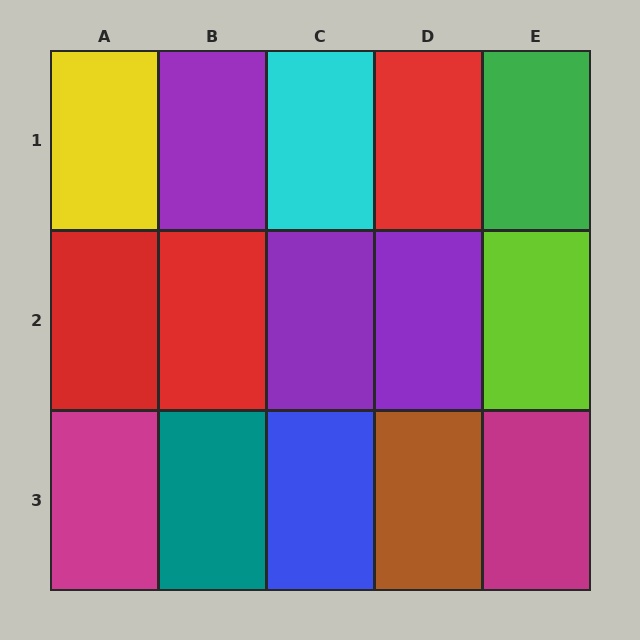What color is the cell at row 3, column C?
Blue.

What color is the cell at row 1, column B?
Purple.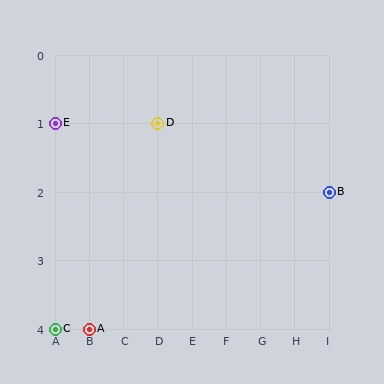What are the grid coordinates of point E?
Point E is at grid coordinates (A, 1).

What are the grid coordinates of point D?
Point D is at grid coordinates (D, 1).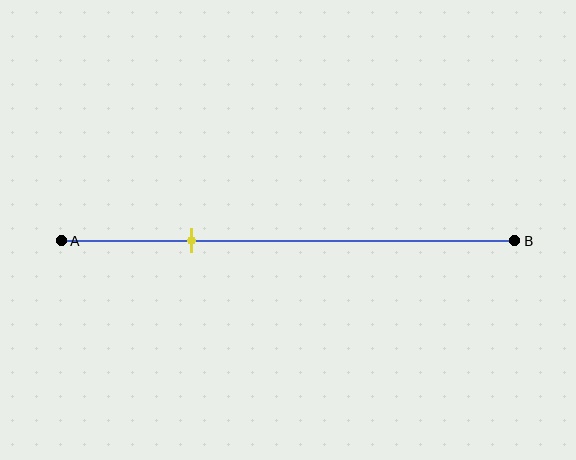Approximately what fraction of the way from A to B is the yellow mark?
The yellow mark is approximately 30% of the way from A to B.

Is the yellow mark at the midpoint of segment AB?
No, the mark is at about 30% from A, not at the 50% midpoint.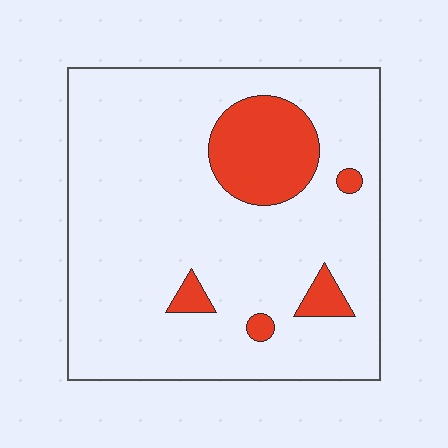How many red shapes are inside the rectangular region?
5.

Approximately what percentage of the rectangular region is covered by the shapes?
Approximately 15%.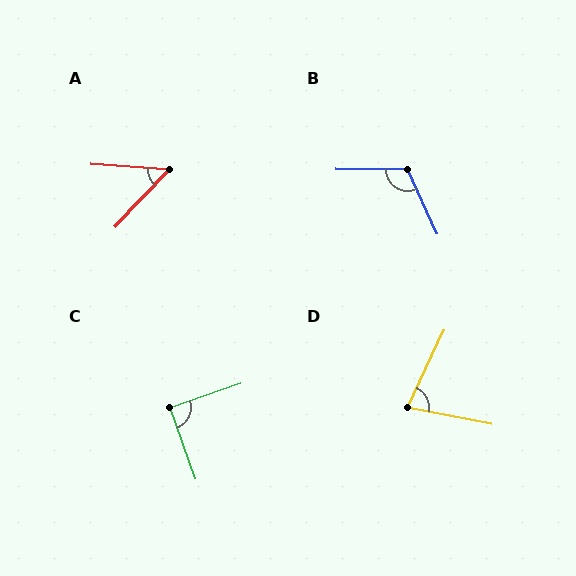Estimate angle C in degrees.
Approximately 89 degrees.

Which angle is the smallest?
A, at approximately 50 degrees.